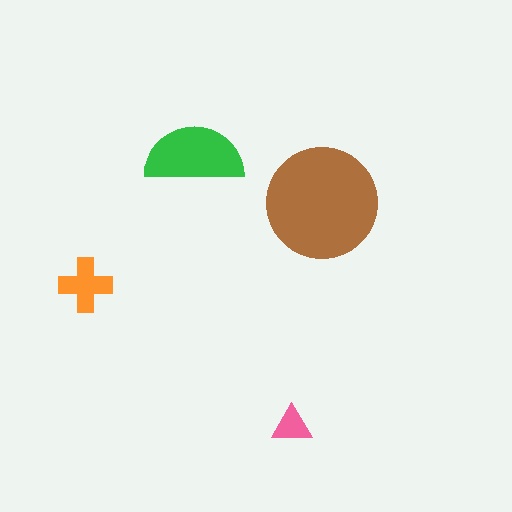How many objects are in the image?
There are 4 objects in the image.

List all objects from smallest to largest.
The pink triangle, the orange cross, the green semicircle, the brown circle.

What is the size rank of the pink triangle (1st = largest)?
4th.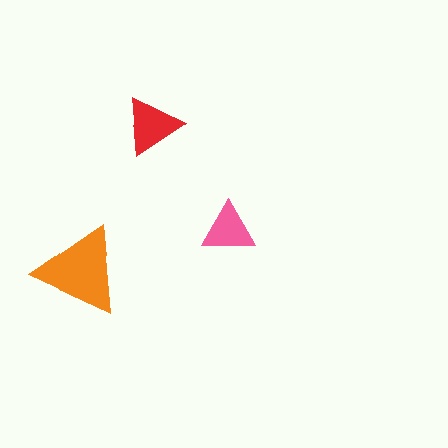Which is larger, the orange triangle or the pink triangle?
The orange one.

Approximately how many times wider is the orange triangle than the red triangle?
About 1.5 times wider.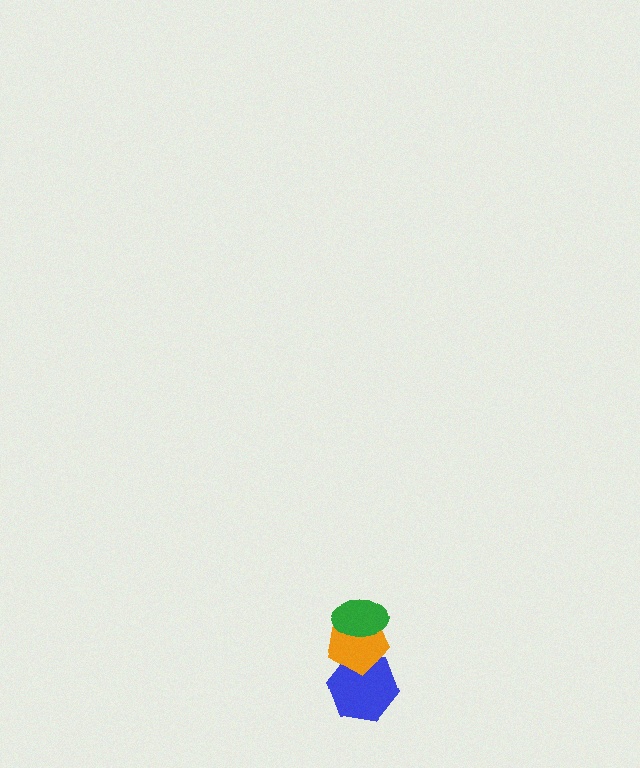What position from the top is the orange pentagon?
The orange pentagon is 2nd from the top.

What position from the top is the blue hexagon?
The blue hexagon is 3rd from the top.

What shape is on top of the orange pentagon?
The green ellipse is on top of the orange pentagon.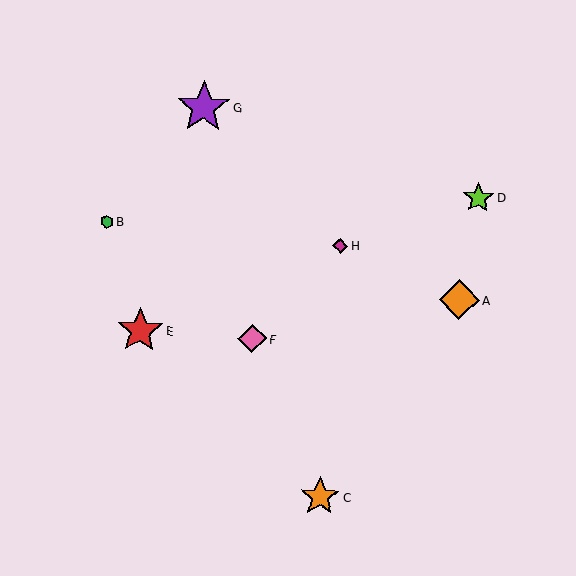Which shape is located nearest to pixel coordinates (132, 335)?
The red star (labeled E) at (140, 331) is nearest to that location.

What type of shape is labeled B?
Shape B is a green hexagon.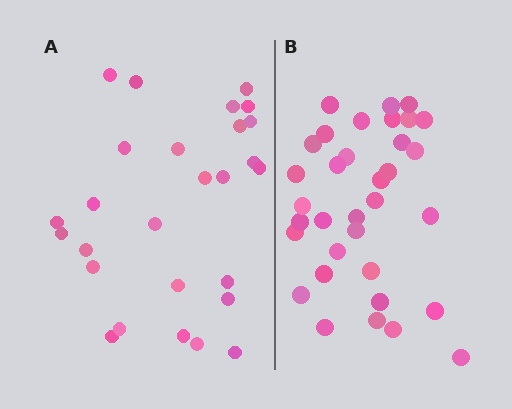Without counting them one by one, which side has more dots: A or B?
Region B (the right region) has more dots.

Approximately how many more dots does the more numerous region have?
Region B has roughly 8 or so more dots than region A.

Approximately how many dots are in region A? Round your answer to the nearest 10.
About 30 dots. (The exact count is 27, which rounds to 30.)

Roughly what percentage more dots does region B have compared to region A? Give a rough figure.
About 25% more.